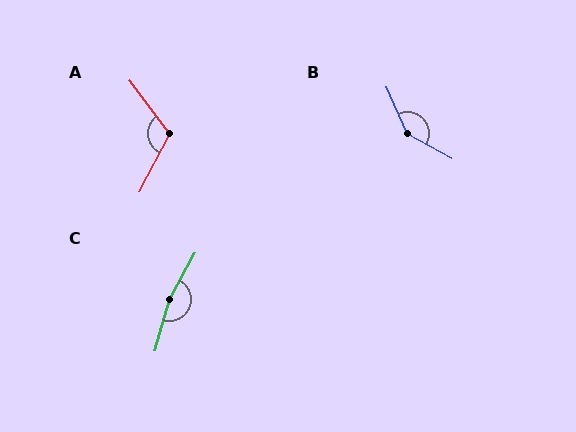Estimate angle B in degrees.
Approximately 143 degrees.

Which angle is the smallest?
A, at approximately 115 degrees.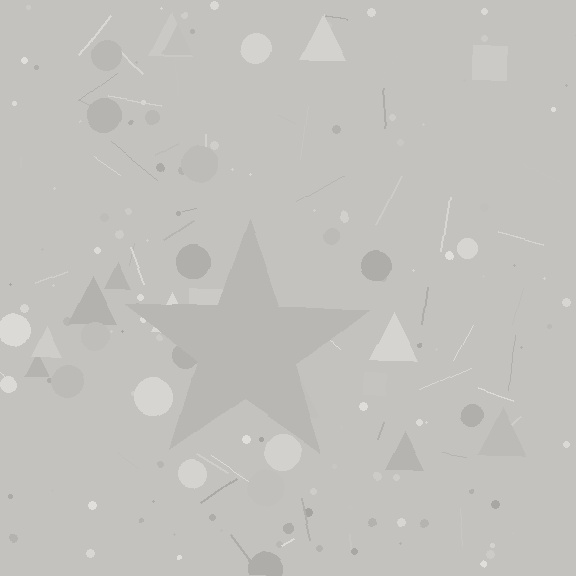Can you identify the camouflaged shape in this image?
The camouflaged shape is a star.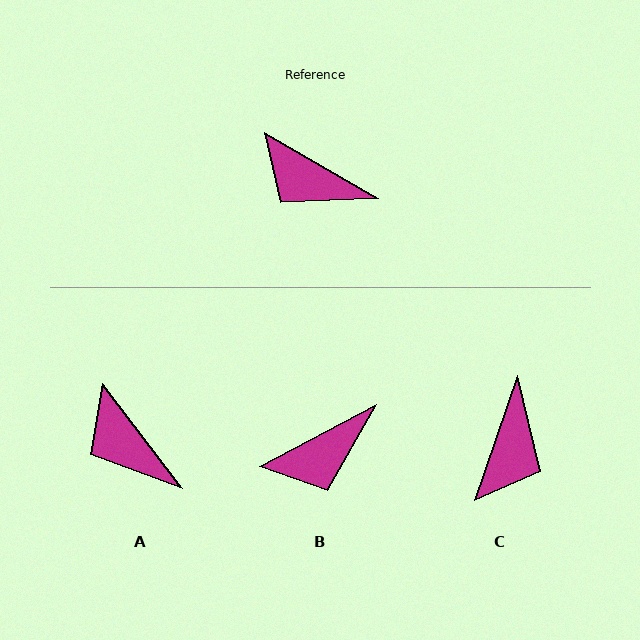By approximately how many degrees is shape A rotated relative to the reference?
Approximately 23 degrees clockwise.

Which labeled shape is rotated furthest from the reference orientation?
C, about 101 degrees away.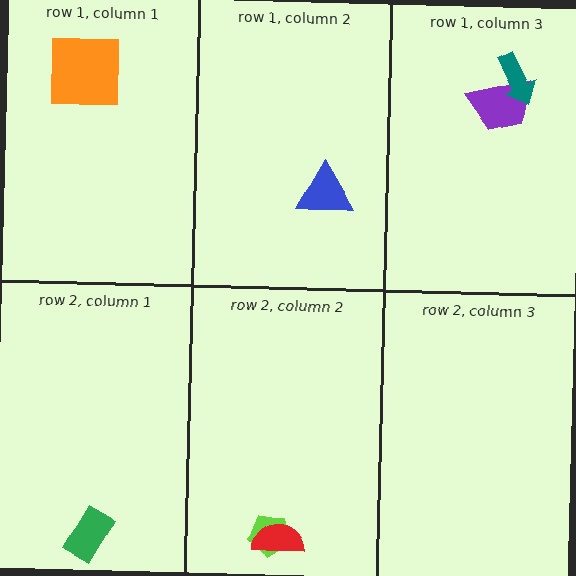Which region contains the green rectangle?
The row 2, column 1 region.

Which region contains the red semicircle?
The row 2, column 2 region.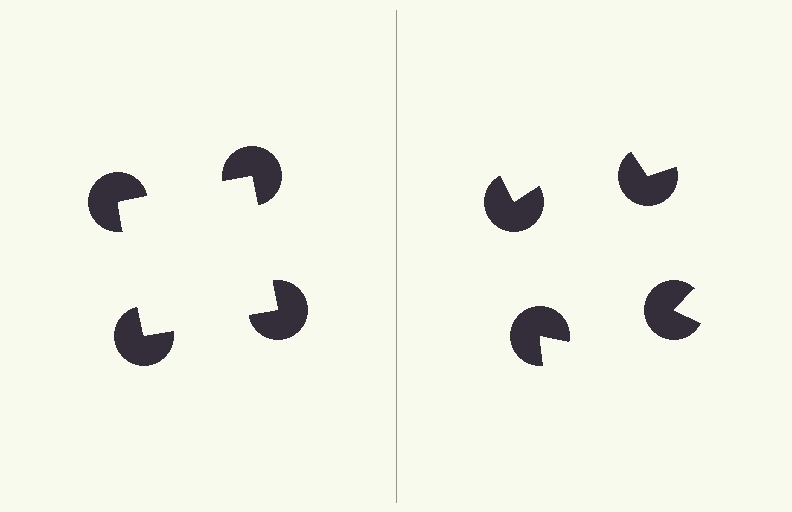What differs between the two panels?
The pac-man discs are positioned identically on both sides; only the wedge orientations differ. On the left they align to a square; on the right they are misaligned.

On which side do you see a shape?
An illusory square appears on the left side. On the right side the wedge cuts are rotated, so no coherent shape forms.